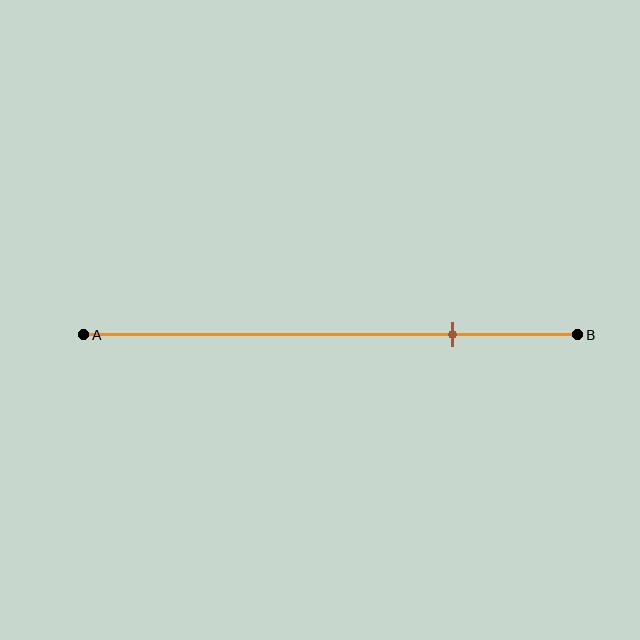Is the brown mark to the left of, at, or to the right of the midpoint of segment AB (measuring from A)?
The brown mark is to the right of the midpoint of segment AB.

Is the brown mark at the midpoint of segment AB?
No, the mark is at about 75% from A, not at the 50% midpoint.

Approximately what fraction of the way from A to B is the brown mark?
The brown mark is approximately 75% of the way from A to B.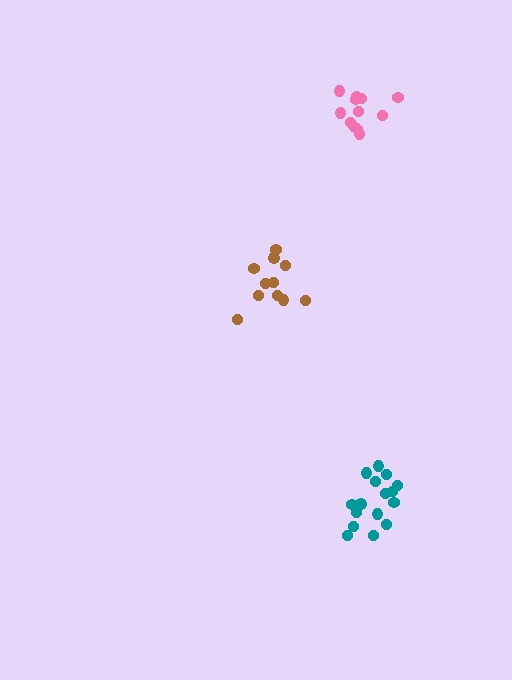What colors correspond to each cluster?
The clusters are colored: brown, teal, pink.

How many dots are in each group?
Group 1: 11 dots, Group 2: 16 dots, Group 3: 12 dots (39 total).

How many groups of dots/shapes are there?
There are 3 groups.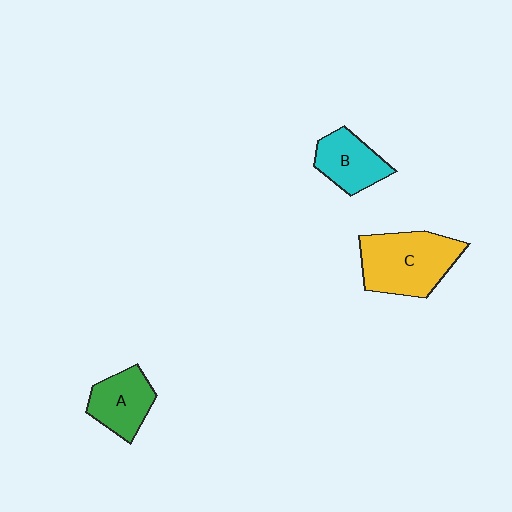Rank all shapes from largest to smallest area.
From largest to smallest: C (yellow), A (green), B (cyan).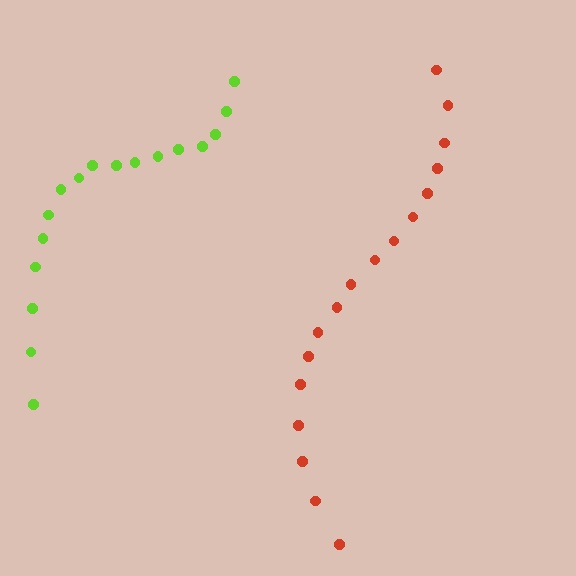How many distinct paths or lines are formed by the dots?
There are 2 distinct paths.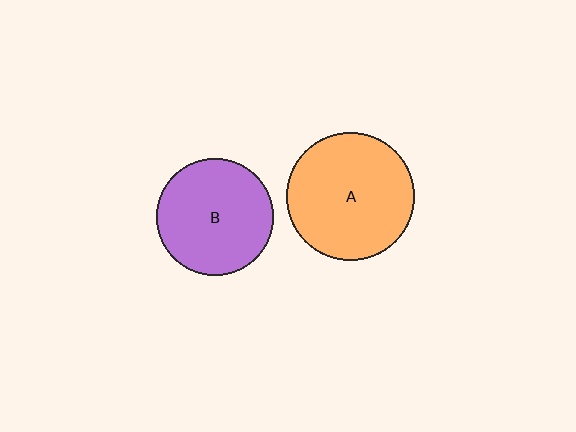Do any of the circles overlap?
No, none of the circles overlap.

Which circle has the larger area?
Circle A (orange).